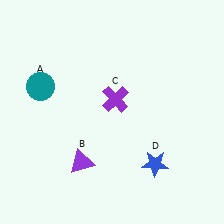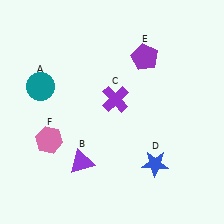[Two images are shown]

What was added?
A purple pentagon (E), a pink hexagon (F) were added in Image 2.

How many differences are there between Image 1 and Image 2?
There are 2 differences between the two images.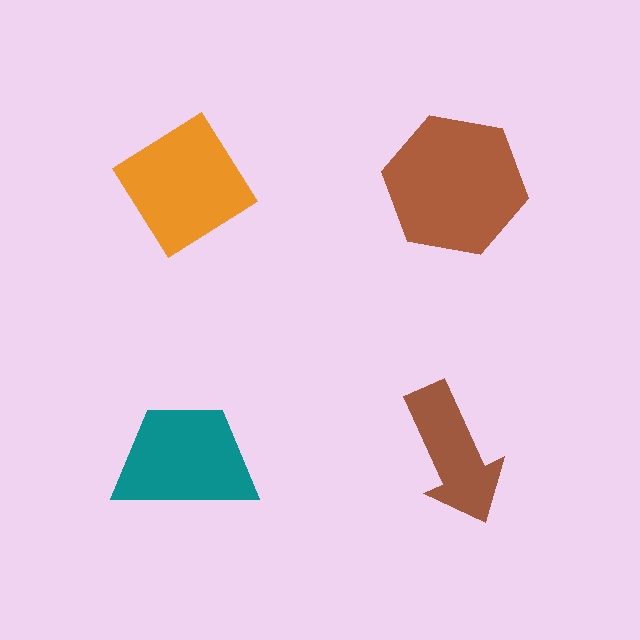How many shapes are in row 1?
2 shapes.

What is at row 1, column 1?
An orange diamond.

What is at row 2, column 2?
A brown arrow.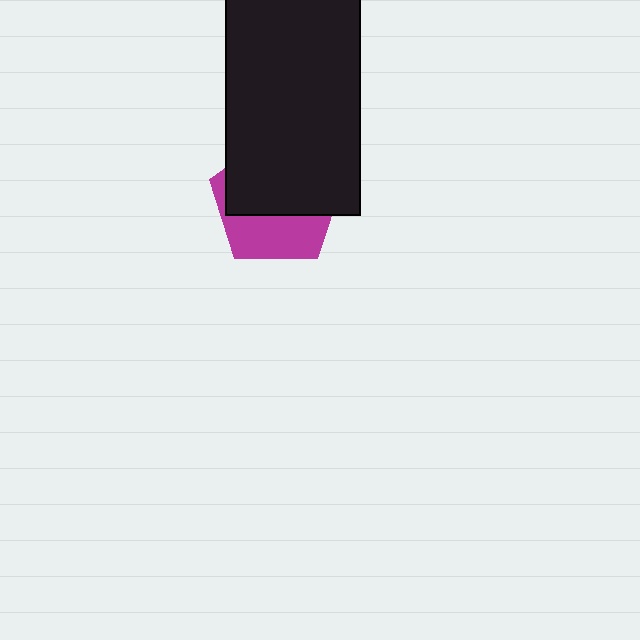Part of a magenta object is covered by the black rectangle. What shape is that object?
It is a pentagon.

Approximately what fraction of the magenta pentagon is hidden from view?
Roughly 60% of the magenta pentagon is hidden behind the black rectangle.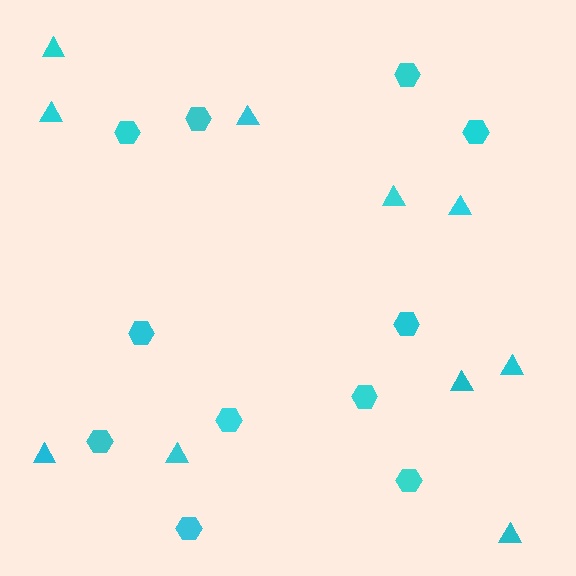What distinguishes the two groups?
There are 2 groups: one group of hexagons (11) and one group of triangles (10).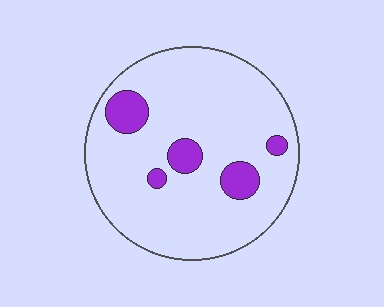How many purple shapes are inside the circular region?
5.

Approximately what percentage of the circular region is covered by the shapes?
Approximately 10%.